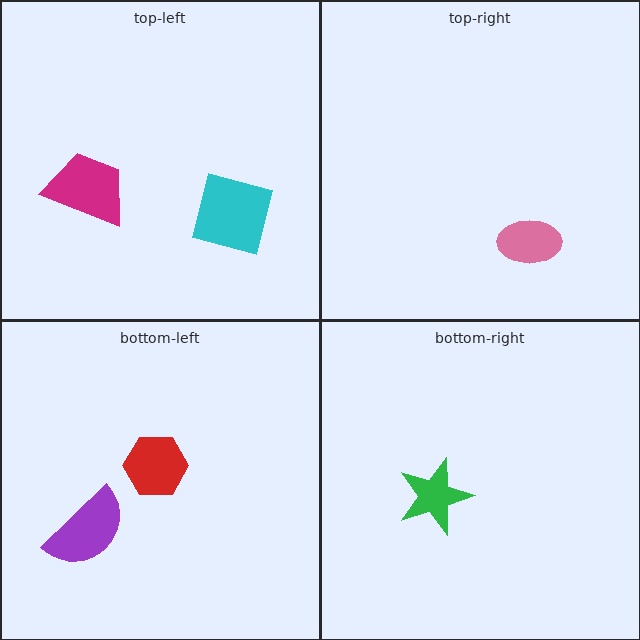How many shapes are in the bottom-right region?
1.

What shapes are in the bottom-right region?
The green star.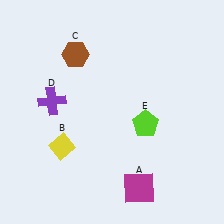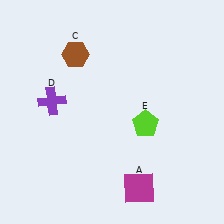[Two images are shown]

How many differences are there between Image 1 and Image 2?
There is 1 difference between the two images.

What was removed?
The yellow diamond (B) was removed in Image 2.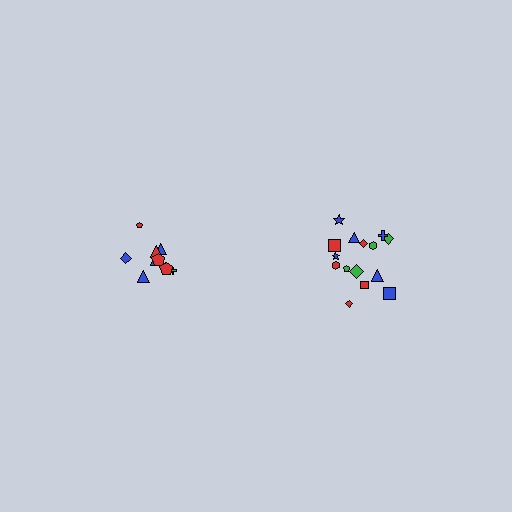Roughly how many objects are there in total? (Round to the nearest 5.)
Roughly 25 objects in total.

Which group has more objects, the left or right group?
The right group.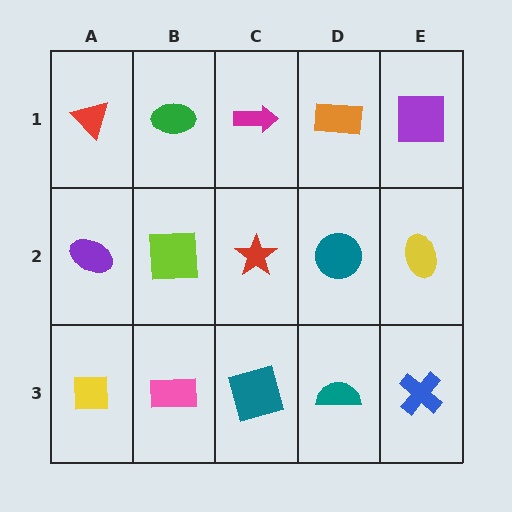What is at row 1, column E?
A purple square.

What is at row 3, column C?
A teal square.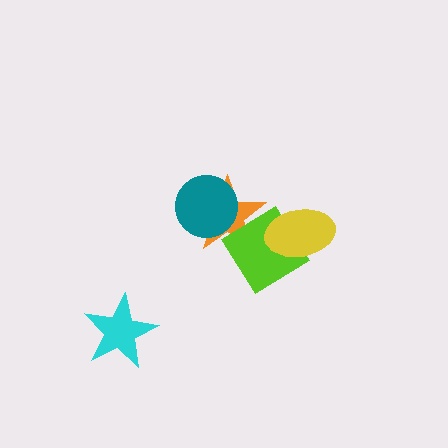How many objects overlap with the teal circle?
1 object overlaps with the teal circle.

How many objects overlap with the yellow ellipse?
1 object overlaps with the yellow ellipse.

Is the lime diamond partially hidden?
Yes, it is partially covered by another shape.